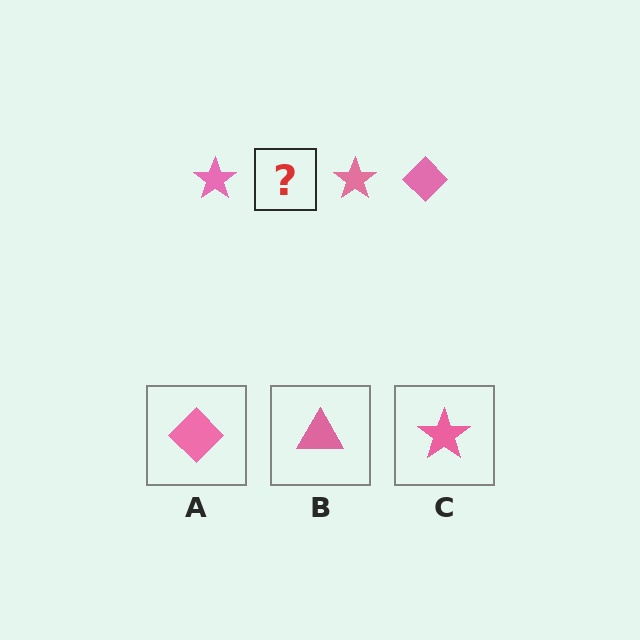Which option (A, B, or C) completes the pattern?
A.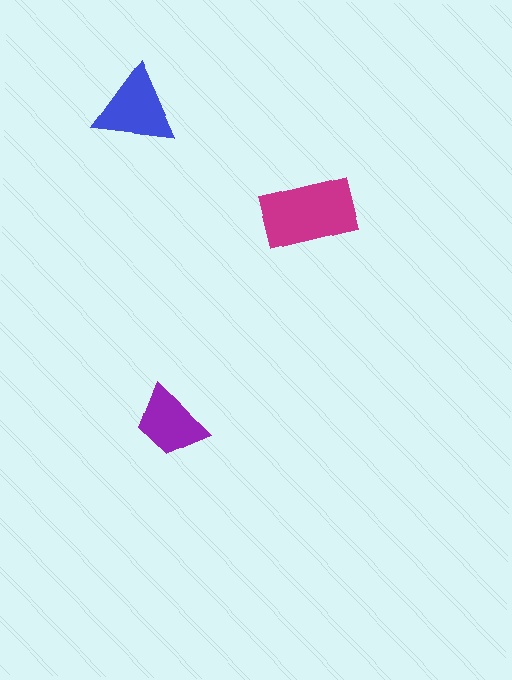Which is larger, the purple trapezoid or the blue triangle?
The blue triangle.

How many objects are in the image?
There are 3 objects in the image.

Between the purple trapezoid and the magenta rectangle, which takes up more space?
The magenta rectangle.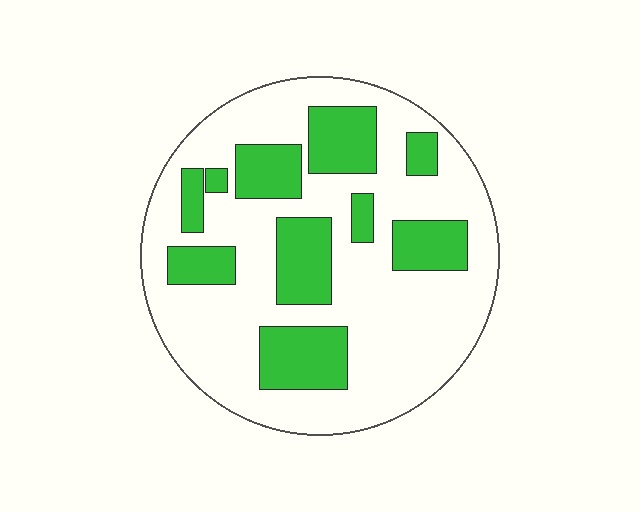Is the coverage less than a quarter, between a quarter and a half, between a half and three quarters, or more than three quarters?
Between a quarter and a half.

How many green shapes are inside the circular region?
10.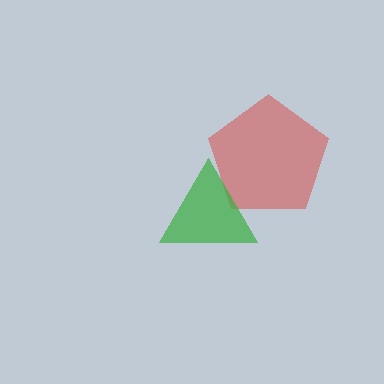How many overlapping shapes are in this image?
There are 2 overlapping shapes in the image.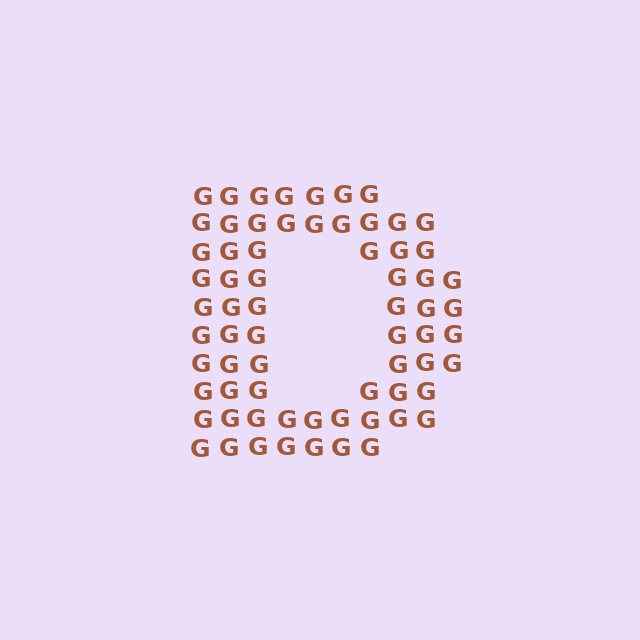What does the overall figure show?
The overall figure shows the letter D.